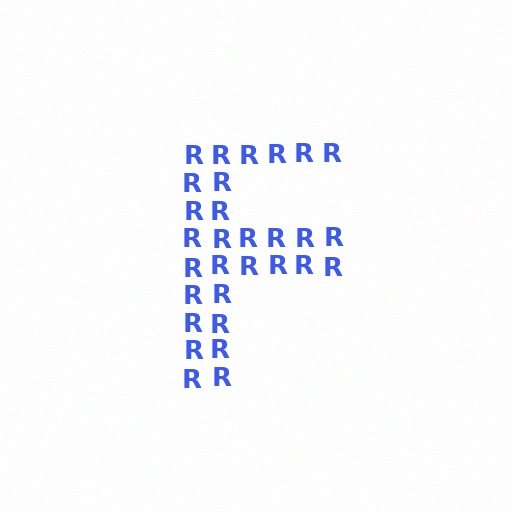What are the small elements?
The small elements are letter R's.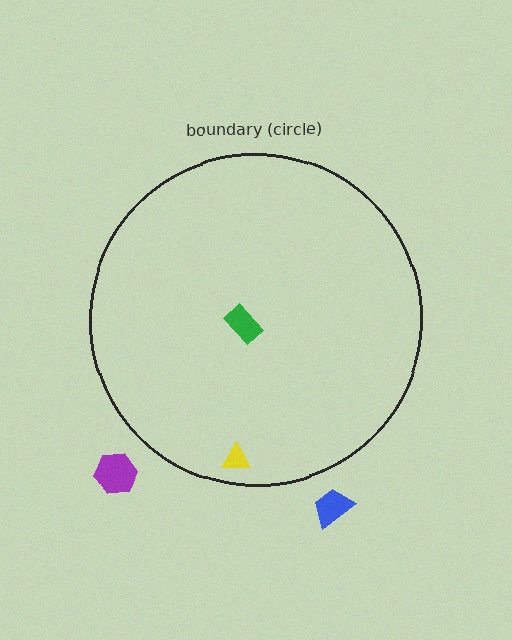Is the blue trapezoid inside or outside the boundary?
Outside.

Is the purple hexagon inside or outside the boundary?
Outside.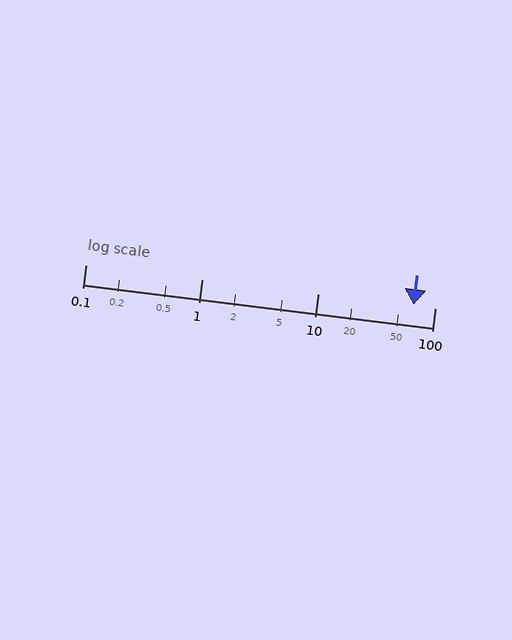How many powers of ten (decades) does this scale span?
The scale spans 3 decades, from 0.1 to 100.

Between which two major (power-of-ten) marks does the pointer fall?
The pointer is between 10 and 100.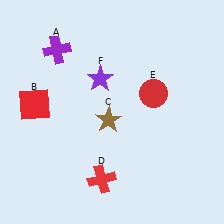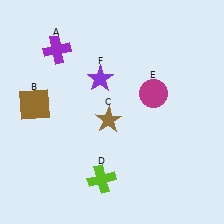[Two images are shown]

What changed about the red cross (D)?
In Image 1, D is red. In Image 2, it changed to lime.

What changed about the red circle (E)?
In Image 1, E is red. In Image 2, it changed to magenta.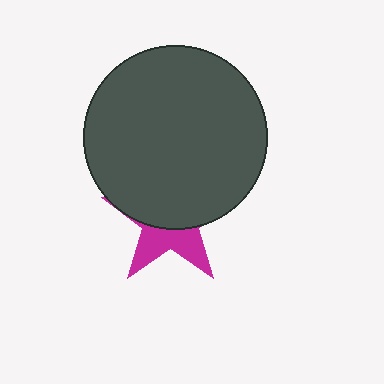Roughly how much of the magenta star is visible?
A small part of it is visible (roughly 38%).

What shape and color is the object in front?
The object in front is a dark gray circle.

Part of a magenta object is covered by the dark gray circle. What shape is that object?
It is a star.